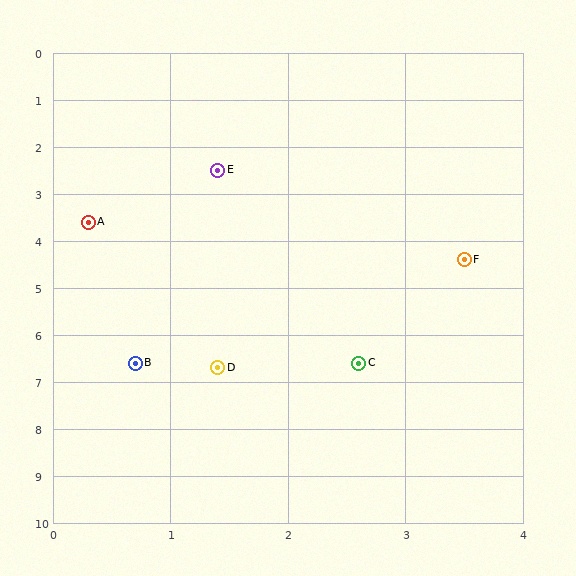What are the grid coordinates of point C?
Point C is at approximately (2.6, 6.6).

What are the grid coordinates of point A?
Point A is at approximately (0.3, 3.6).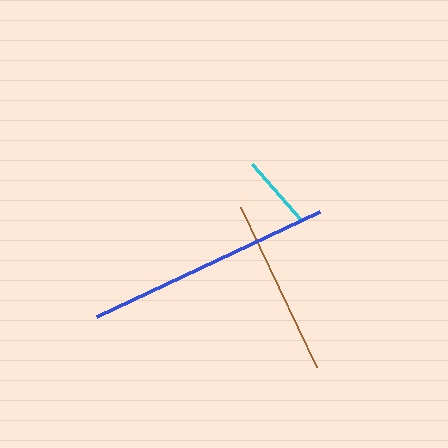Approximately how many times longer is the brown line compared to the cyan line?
The brown line is approximately 2.4 times the length of the cyan line.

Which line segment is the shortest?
The cyan line is the shortest at approximately 74 pixels.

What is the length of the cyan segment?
The cyan segment is approximately 74 pixels long.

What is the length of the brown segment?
The brown segment is approximately 176 pixels long.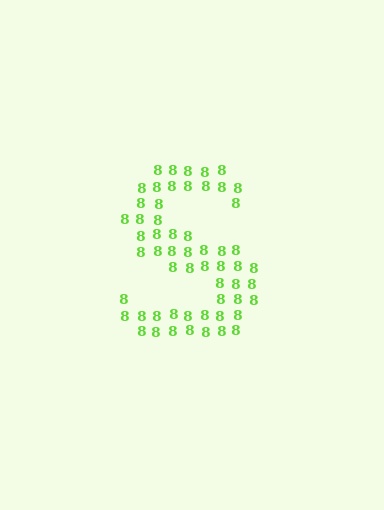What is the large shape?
The large shape is the letter S.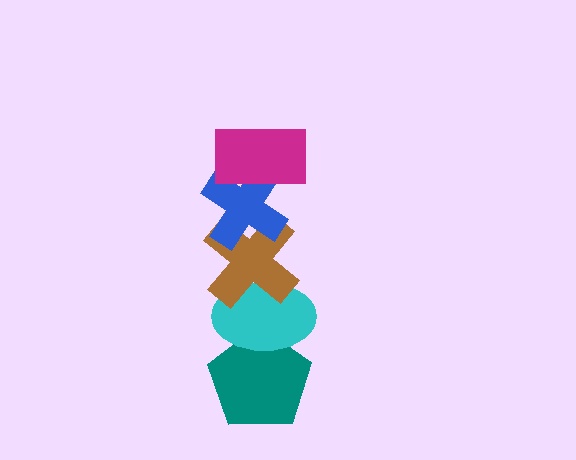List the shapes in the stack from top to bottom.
From top to bottom: the magenta rectangle, the blue cross, the brown cross, the cyan ellipse, the teal pentagon.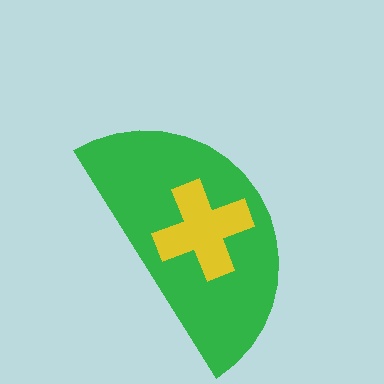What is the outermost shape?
The green semicircle.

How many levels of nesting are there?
2.